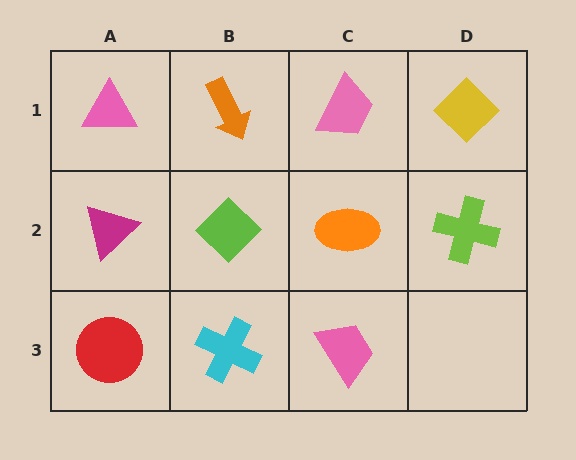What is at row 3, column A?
A red circle.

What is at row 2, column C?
An orange ellipse.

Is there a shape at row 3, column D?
No, that cell is empty.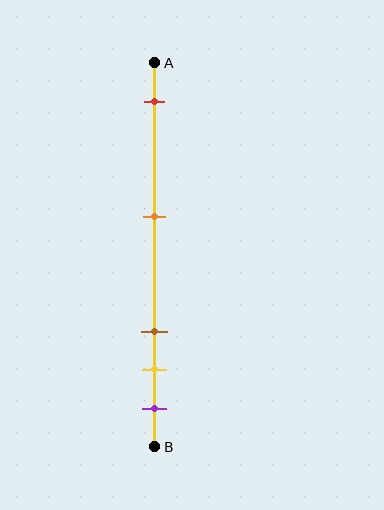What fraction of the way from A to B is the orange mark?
The orange mark is approximately 40% (0.4) of the way from A to B.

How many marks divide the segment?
There are 5 marks dividing the segment.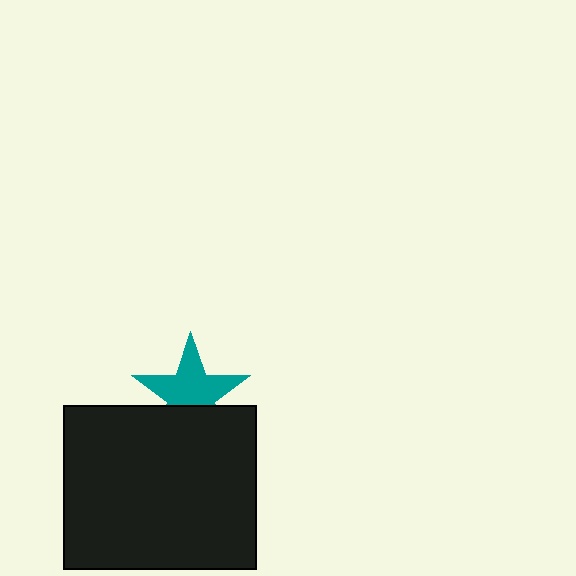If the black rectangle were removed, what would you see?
You would see the complete teal star.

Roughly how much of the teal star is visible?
Most of it is visible (roughly 67%).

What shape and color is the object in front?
The object in front is a black rectangle.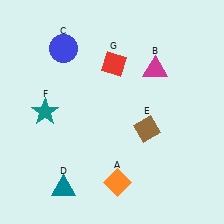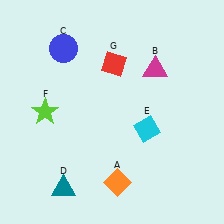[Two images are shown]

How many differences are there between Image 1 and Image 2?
There are 2 differences between the two images.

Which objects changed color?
E changed from brown to cyan. F changed from teal to lime.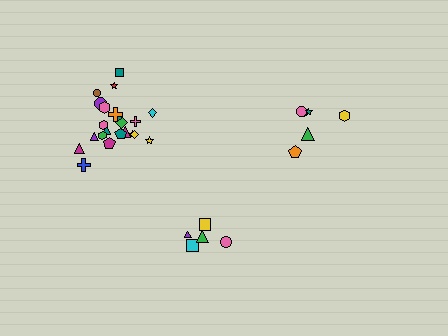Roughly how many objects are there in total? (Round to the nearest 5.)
Roughly 35 objects in total.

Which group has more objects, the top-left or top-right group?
The top-left group.